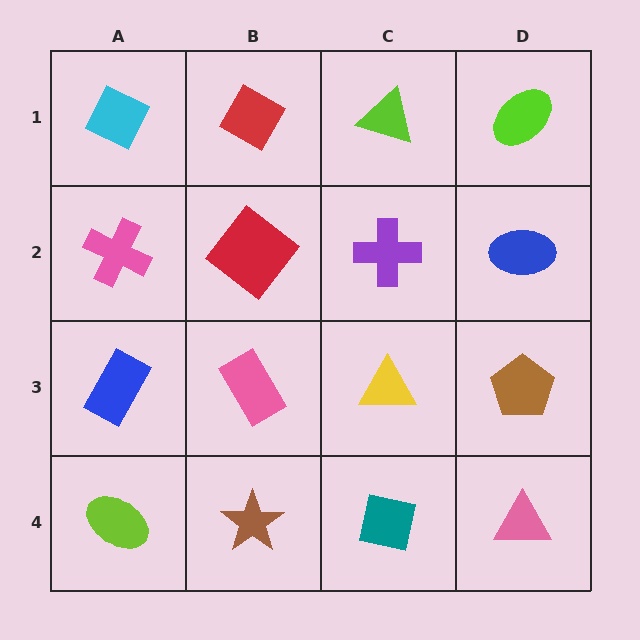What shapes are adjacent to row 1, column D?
A blue ellipse (row 2, column D), a lime triangle (row 1, column C).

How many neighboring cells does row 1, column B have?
3.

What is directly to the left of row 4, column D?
A teal square.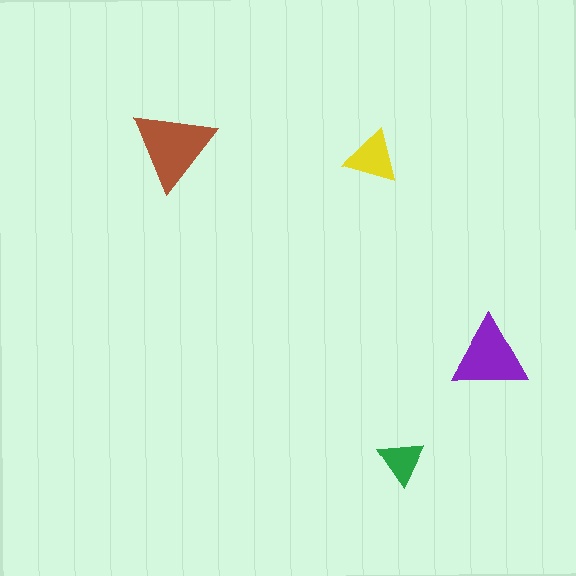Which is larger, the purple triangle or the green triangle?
The purple one.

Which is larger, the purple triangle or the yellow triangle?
The purple one.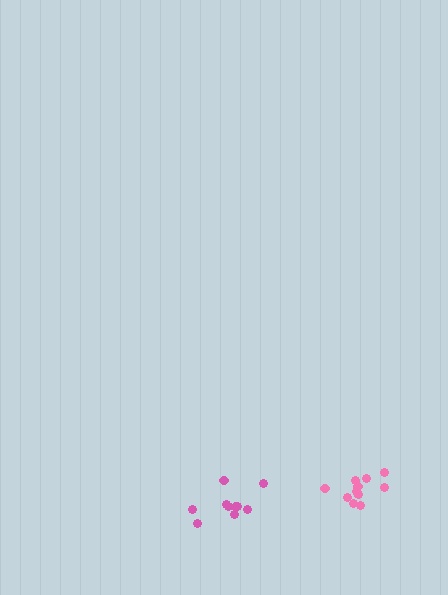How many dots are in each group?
Group 1: 13 dots, Group 2: 10 dots (23 total).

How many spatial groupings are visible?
There are 2 spatial groupings.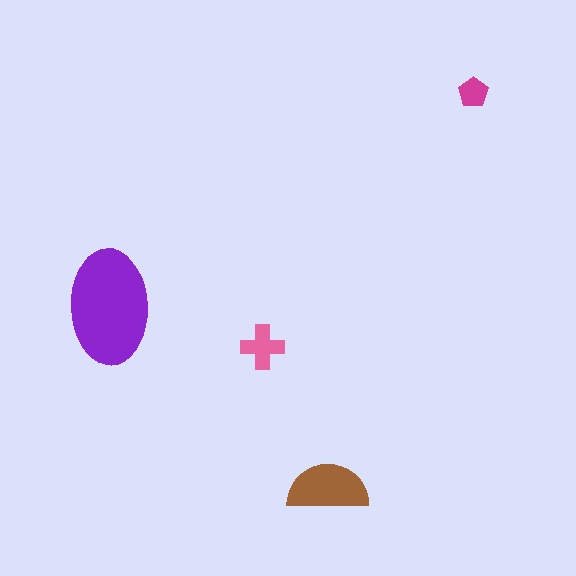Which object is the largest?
The purple ellipse.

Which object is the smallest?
The magenta pentagon.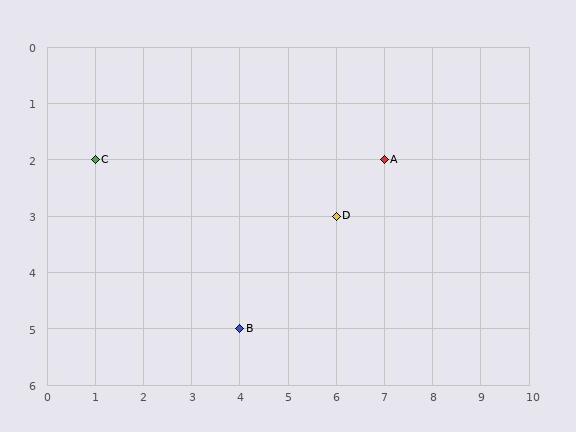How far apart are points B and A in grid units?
Points B and A are 3 columns and 3 rows apart (about 4.2 grid units diagonally).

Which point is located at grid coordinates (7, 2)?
Point A is at (7, 2).